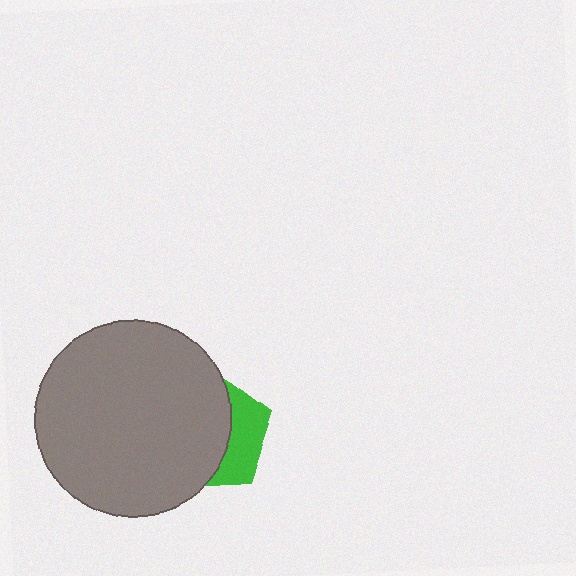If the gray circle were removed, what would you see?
You would see the complete green pentagon.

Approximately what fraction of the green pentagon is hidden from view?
Roughly 66% of the green pentagon is hidden behind the gray circle.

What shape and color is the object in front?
The object in front is a gray circle.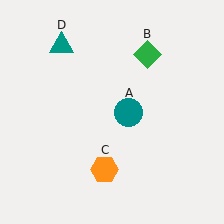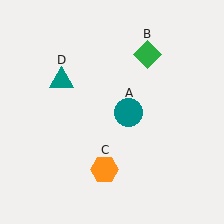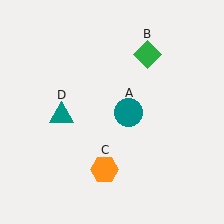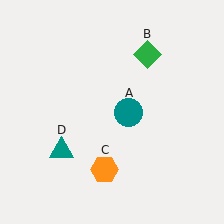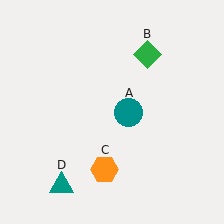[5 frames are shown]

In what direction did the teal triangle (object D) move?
The teal triangle (object D) moved down.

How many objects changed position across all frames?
1 object changed position: teal triangle (object D).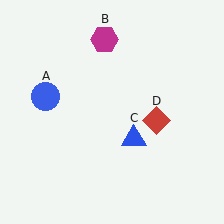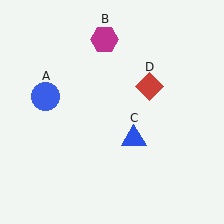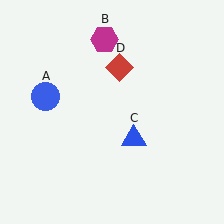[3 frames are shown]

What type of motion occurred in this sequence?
The red diamond (object D) rotated counterclockwise around the center of the scene.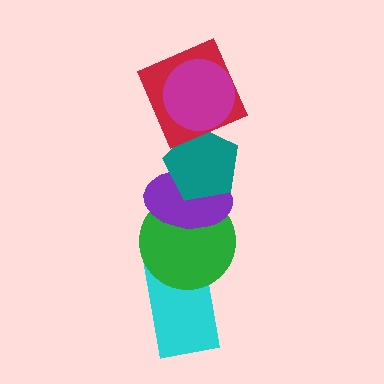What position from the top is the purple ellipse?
The purple ellipse is 4th from the top.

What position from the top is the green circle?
The green circle is 5th from the top.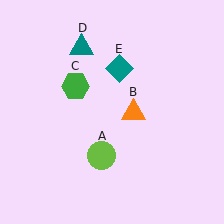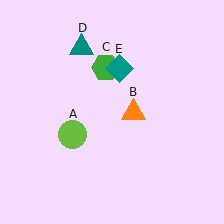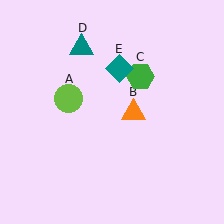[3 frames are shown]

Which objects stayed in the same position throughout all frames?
Orange triangle (object B) and teal triangle (object D) and teal diamond (object E) remained stationary.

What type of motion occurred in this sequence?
The lime circle (object A), green hexagon (object C) rotated clockwise around the center of the scene.